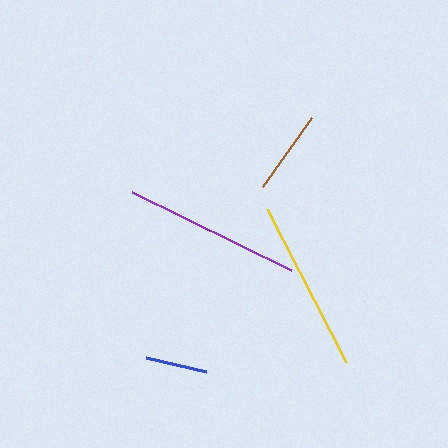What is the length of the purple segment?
The purple segment is approximately 178 pixels long.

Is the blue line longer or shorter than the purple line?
The purple line is longer than the blue line.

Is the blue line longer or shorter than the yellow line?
The yellow line is longer than the blue line.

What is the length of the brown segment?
The brown segment is approximately 85 pixels long.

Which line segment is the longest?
The purple line is the longest at approximately 178 pixels.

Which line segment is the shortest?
The blue line is the shortest at approximately 61 pixels.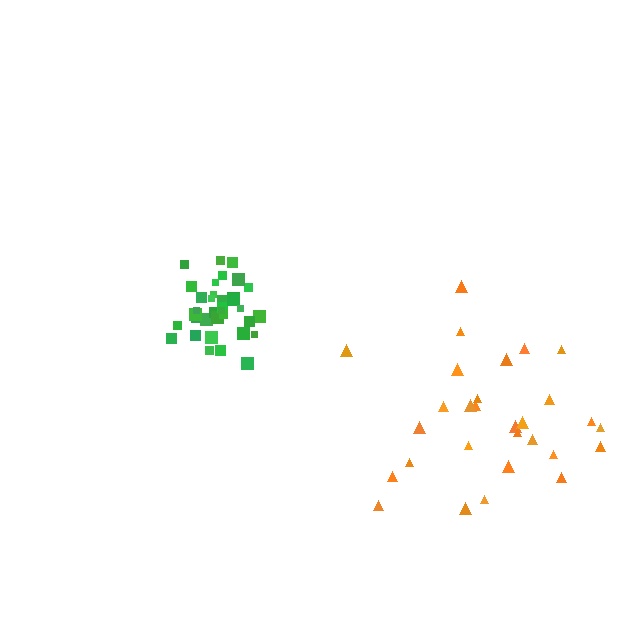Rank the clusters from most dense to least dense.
green, orange.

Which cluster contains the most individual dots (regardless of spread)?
Green (35).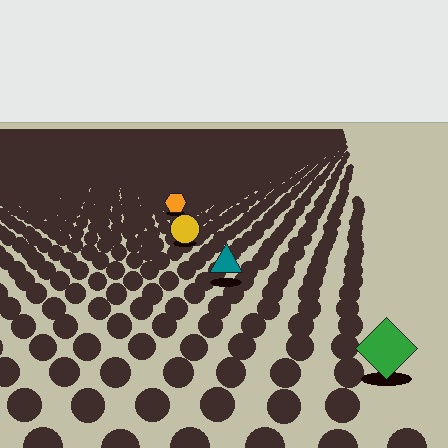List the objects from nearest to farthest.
From nearest to farthest: the green diamond, the teal triangle, the yellow circle, the orange hexagon.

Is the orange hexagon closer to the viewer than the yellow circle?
No. The yellow circle is closer — you can tell from the texture gradient: the ground texture is coarser near it.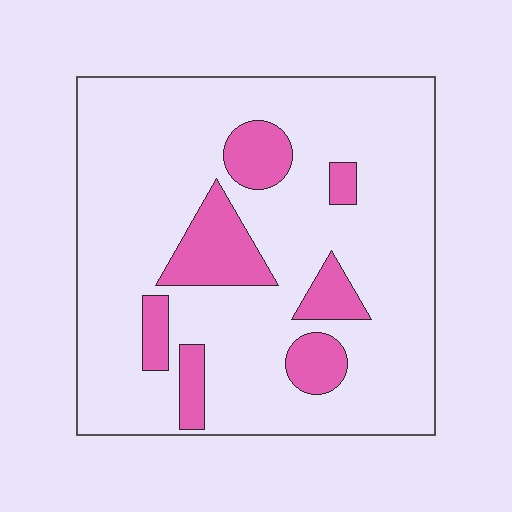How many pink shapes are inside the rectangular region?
7.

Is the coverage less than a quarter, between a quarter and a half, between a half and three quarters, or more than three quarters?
Less than a quarter.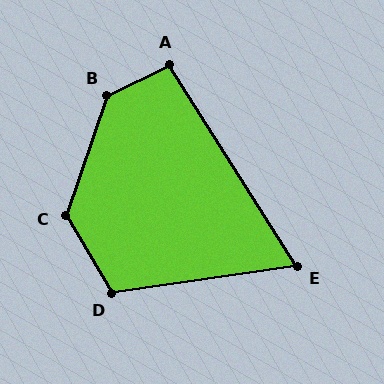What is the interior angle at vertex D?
Approximately 113 degrees (obtuse).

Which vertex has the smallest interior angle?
E, at approximately 66 degrees.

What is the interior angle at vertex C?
Approximately 130 degrees (obtuse).